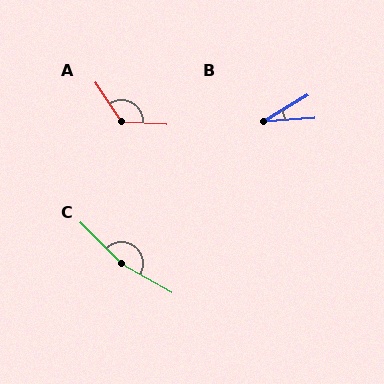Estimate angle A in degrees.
Approximately 127 degrees.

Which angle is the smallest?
B, at approximately 26 degrees.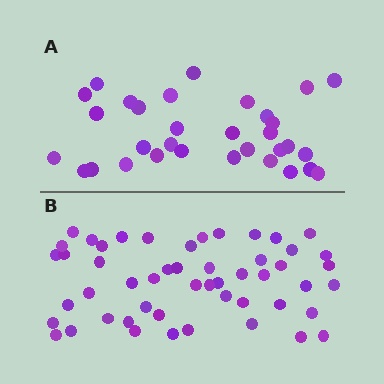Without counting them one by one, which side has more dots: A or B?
Region B (the bottom region) has more dots.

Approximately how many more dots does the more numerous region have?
Region B has approximately 20 more dots than region A.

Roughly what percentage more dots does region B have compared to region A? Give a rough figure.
About 60% more.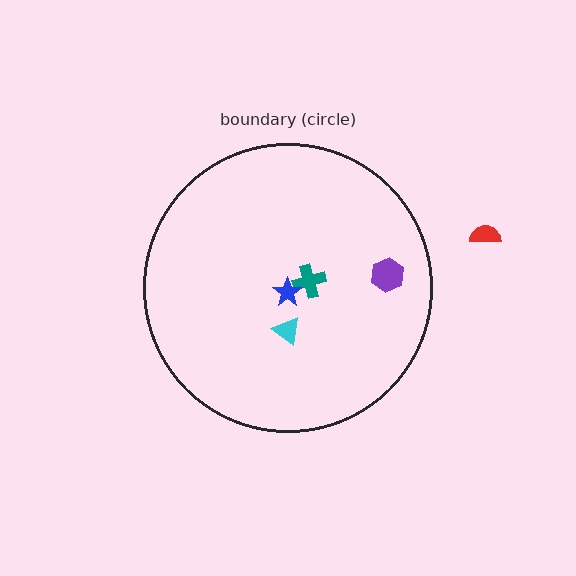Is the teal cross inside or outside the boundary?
Inside.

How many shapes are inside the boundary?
4 inside, 1 outside.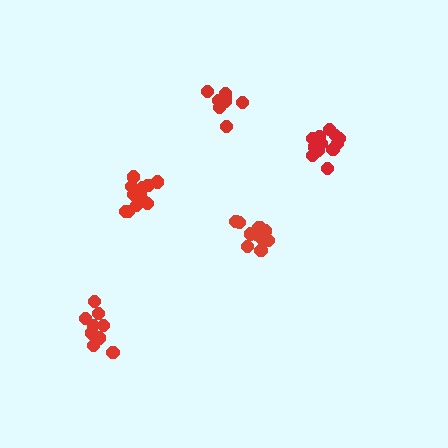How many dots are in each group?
Group 1: 12 dots, Group 2: 12 dots, Group 3: 11 dots, Group 4: 9 dots, Group 5: 9 dots (53 total).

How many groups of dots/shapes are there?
There are 5 groups.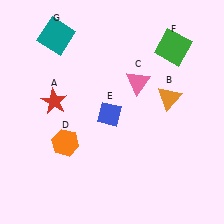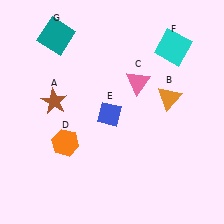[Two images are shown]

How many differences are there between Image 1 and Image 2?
There are 2 differences between the two images.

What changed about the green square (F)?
In Image 1, F is green. In Image 2, it changed to cyan.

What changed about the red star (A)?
In Image 1, A is red. In Image 2, it changed to brown.